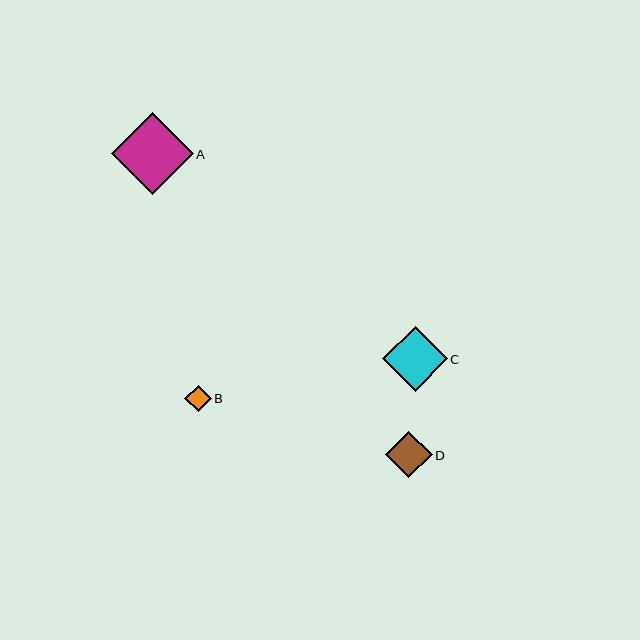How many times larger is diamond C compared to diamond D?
Diamond C is approximately 1.4 times the size of diamond D.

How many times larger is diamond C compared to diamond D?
Diamond C is approximately 1.4 times the size of diamond D.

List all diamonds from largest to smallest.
From largest to smallest: A, C, D, B.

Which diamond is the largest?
Diamond A is the largest with a size of approximately 82 pixels.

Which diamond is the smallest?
Diamond B is the smallest with a size of approximately 26 pixels.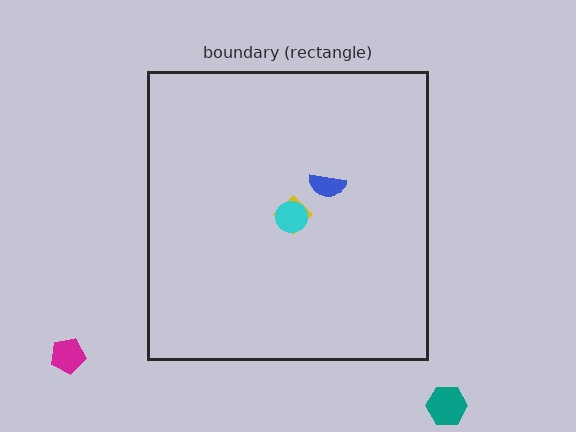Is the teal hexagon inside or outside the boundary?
Outside.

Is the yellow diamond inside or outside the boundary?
Inside.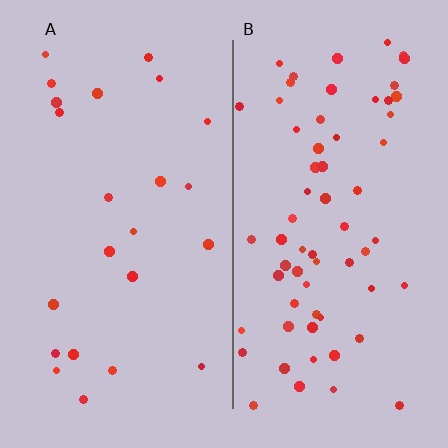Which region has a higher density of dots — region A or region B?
B (the right).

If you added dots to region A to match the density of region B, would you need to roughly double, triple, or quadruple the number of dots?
Approximately triple.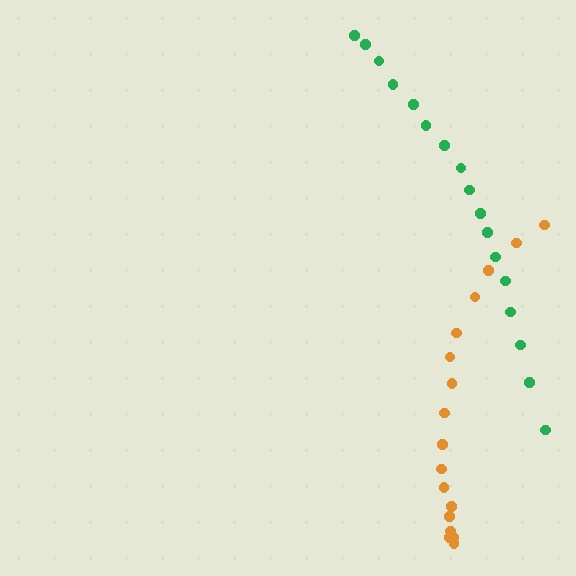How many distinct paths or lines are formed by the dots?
There are 2 distinct paths.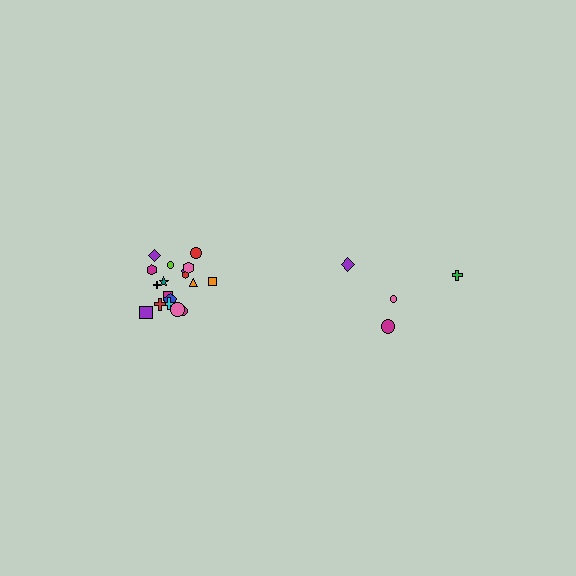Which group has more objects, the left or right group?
The left group.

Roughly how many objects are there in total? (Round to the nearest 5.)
Roughly 20 objects in total.